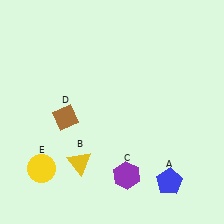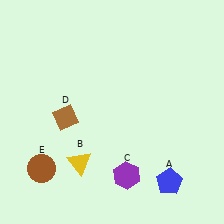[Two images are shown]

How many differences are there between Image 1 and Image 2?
There is 1 difference between the two images.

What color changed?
The circle (E) changed from yellow in Image 1 to brown in Image 2.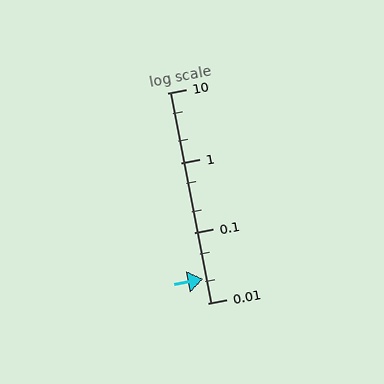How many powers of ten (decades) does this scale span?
The scale spans 3 decades, from 0.01 to 10.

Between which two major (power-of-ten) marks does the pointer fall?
The pointer is between 0.01 and 0.1.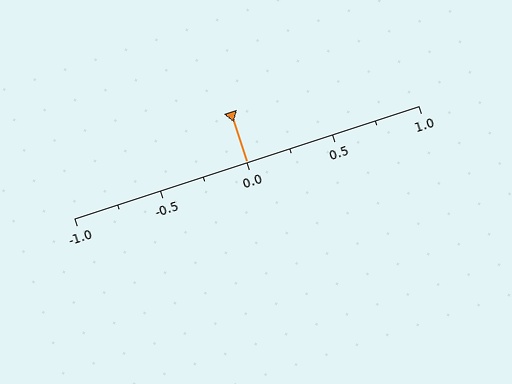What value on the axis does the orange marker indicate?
The marker indicates approximately 0.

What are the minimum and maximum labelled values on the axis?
The axis runs from -1.0 to 1.0.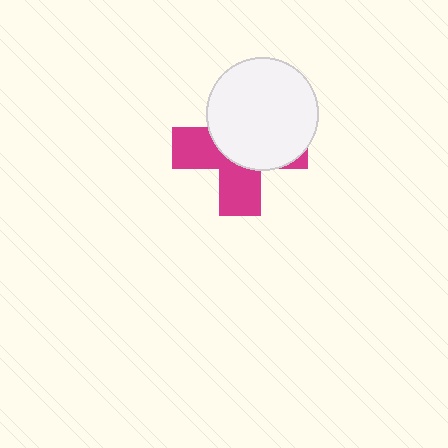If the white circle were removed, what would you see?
You would see the complete magenta cross.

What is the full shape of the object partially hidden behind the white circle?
The partially hidden object is a magenta cross.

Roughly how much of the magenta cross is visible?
A small part of it is visible (roughly 44%).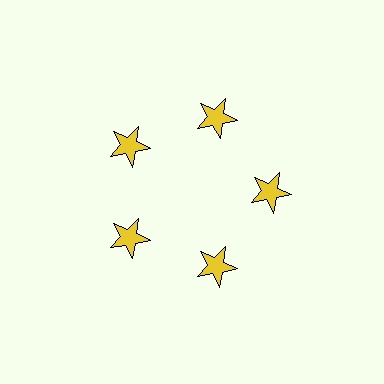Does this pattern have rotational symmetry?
Yes, this pattern has 5-fold rotational symmetry. It looks the same after rotating 72 degrees around the center.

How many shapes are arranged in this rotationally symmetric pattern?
There are 5 shapes, arranged in 5 groups of 1.